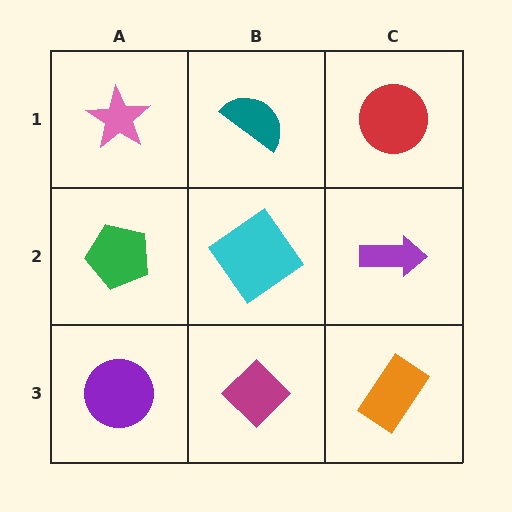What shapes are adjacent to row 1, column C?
A purple arrow (row 2, column C), a teal semicircle (row 1, column B).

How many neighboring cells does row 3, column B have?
3.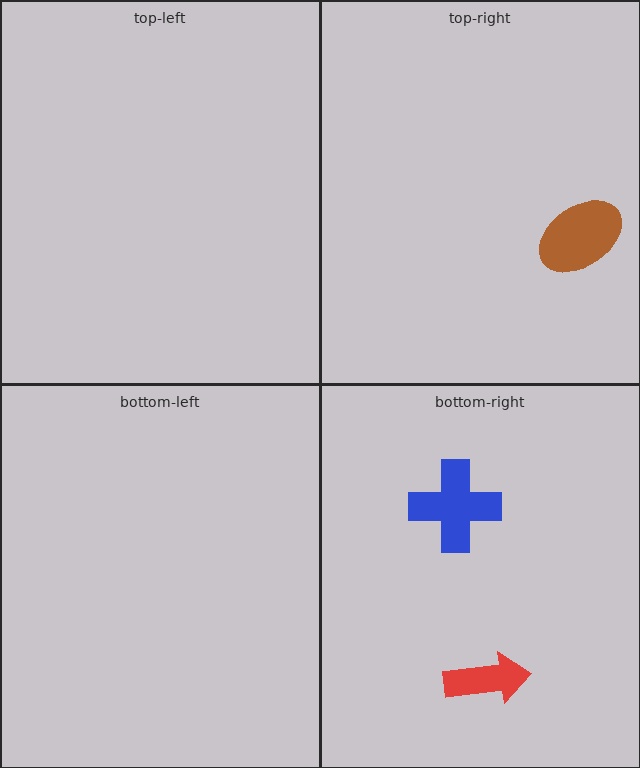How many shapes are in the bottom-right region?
2.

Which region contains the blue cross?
The bottom-right region.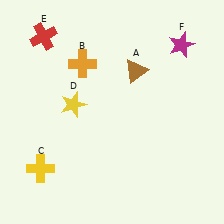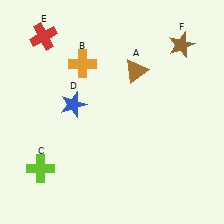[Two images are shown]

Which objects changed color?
C changed from yellow to lime. D changed from yellow to blue. F changed from magenta to brown.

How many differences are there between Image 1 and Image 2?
There are 3 differences between the two images.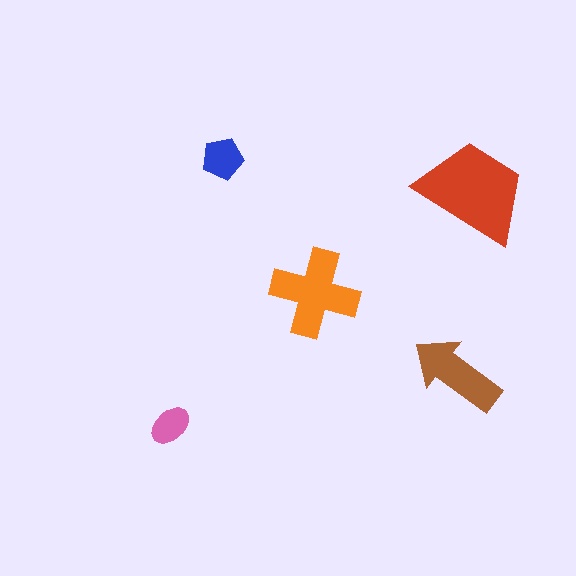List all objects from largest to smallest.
The red trapezoid, the orange cross, the brown arrow, the blue pentagon, the pink ellipse.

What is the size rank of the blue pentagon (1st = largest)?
4th.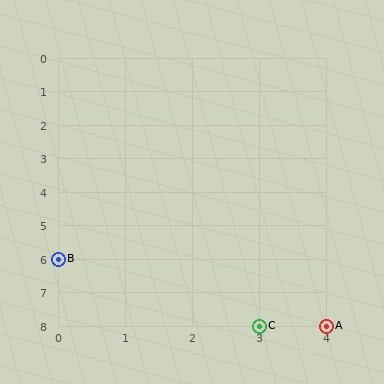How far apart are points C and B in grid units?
Points C and B are 3 columns and 2 rows apart (about 3.6 grid units diagonally).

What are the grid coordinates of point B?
Point B is at grid coordinates (0, 6).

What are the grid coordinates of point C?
Point C is at grid coordinates (3, 8).